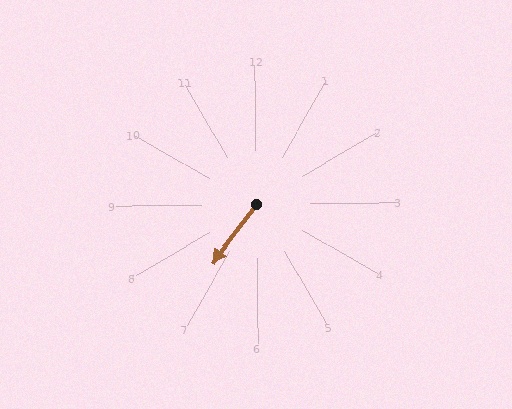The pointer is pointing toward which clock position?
Roughly 7 o'clock.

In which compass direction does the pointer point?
Southwest.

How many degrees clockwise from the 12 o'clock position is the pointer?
Approximately 218 degrees.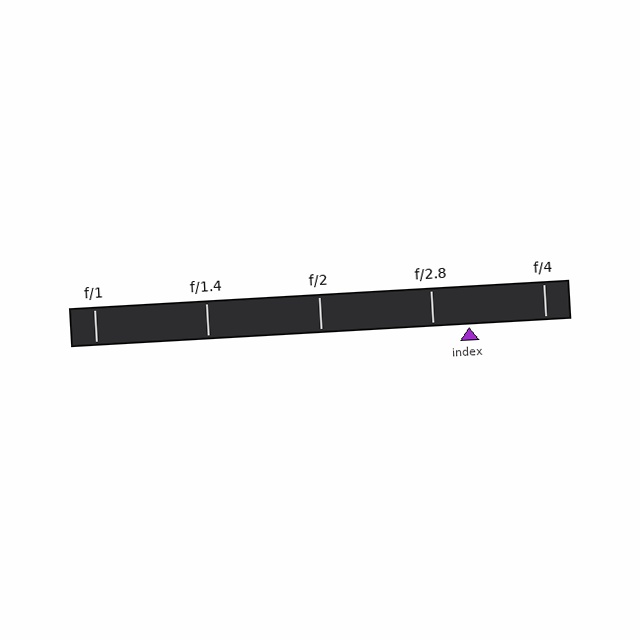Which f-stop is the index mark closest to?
The index mark is closest to f/2.8.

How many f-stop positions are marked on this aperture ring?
There are 5 f-stop positions marked.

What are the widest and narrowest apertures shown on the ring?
The widest aperture shown is f/1 and the narrowest is f/4.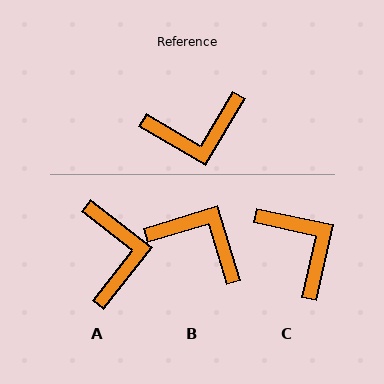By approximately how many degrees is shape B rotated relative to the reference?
Approximately 137 degrees counter-clockwise.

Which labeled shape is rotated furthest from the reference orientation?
B, about 137 degrees away.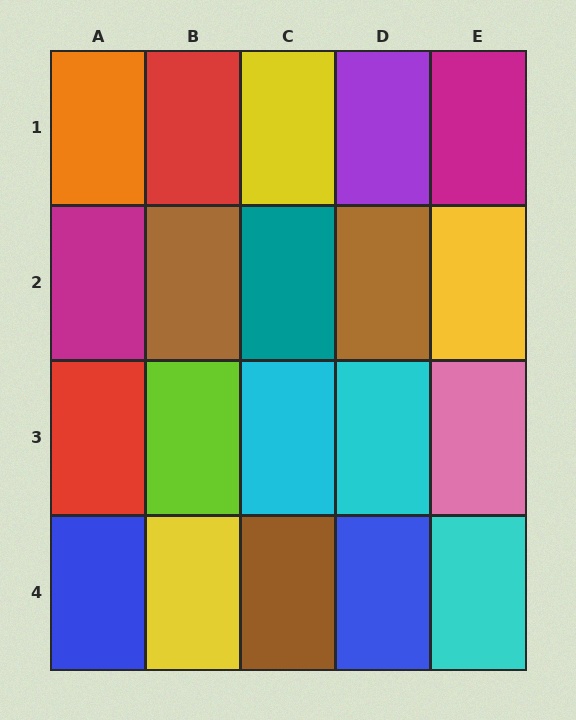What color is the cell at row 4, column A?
Blue.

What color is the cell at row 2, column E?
Yellow.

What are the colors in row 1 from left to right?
Orange, red, yellow, purple, magenta.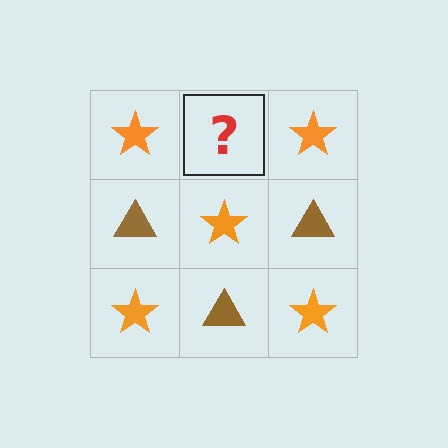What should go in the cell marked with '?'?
The missing cell should contain a brown triangle.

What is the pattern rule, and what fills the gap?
The rule is that it alternates orange star and brown triangle in a checkerboard pattern. The gap should be filled with a brown triangle.